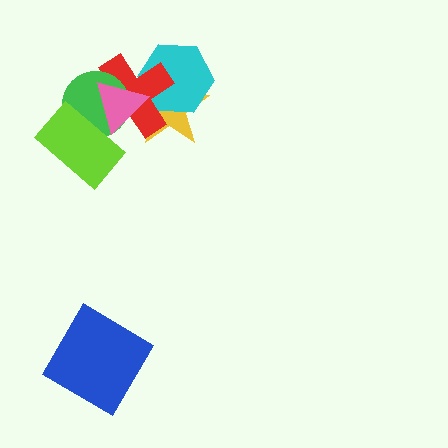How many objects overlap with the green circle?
3 objects overlap with the green circle.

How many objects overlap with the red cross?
5 objects overlap with the red cross.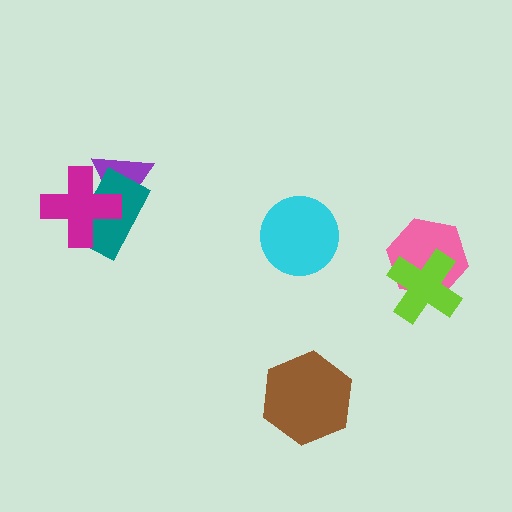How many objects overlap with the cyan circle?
0 objects overlap with the cyan circle.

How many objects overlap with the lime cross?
1 object overlaps with the lime cross.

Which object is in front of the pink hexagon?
The lime cross is in front of the pink hexagon.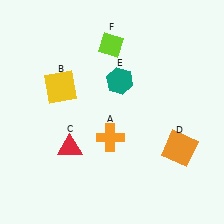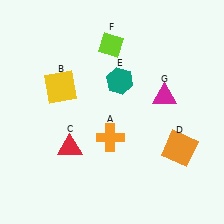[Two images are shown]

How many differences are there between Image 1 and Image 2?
There is 1 difference between the two images.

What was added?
A magenta triangle (G) was added in Image 2.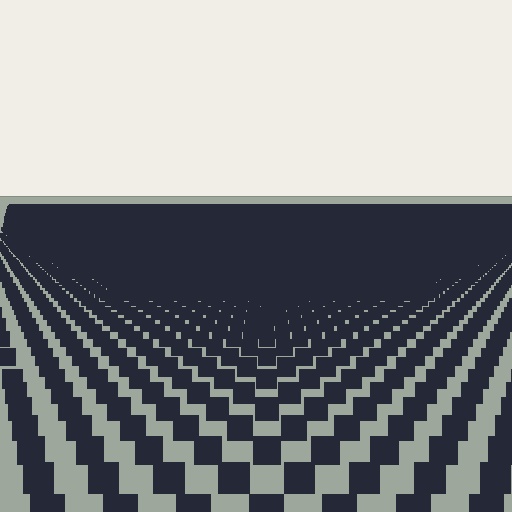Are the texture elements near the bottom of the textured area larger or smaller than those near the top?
Larger. Near the bottom, elements are closer to the viewer and appear at a bigger on-screen size.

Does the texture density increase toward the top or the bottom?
Density increases toward the top.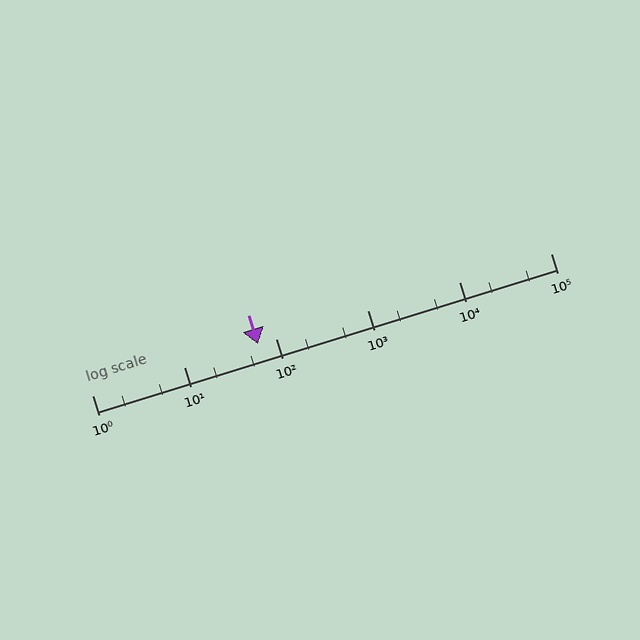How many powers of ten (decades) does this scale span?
The scale spans 5 decades, from 1 to 100000.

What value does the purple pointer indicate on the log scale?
The pointer indicates approximately 64.